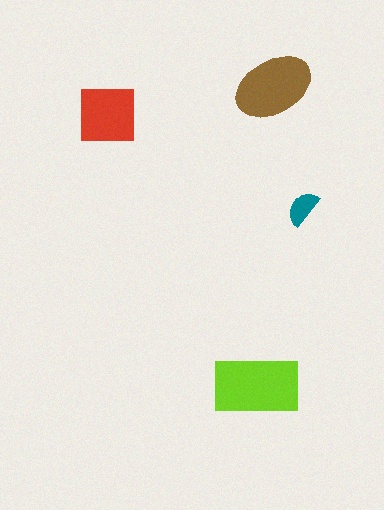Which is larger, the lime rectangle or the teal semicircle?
The lime rectangle.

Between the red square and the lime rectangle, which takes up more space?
The lime rectangle.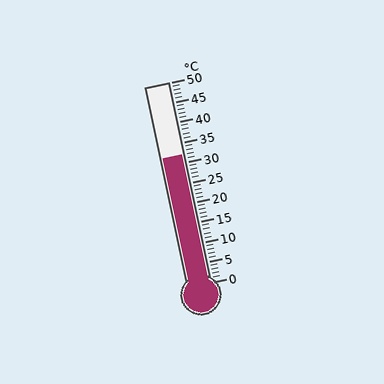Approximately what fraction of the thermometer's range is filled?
The thermometer is filled to approximately 65% of its range.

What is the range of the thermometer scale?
The thermometer scale ranges from 0°C to 50°C.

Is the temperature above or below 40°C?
The temperature is below 40°C.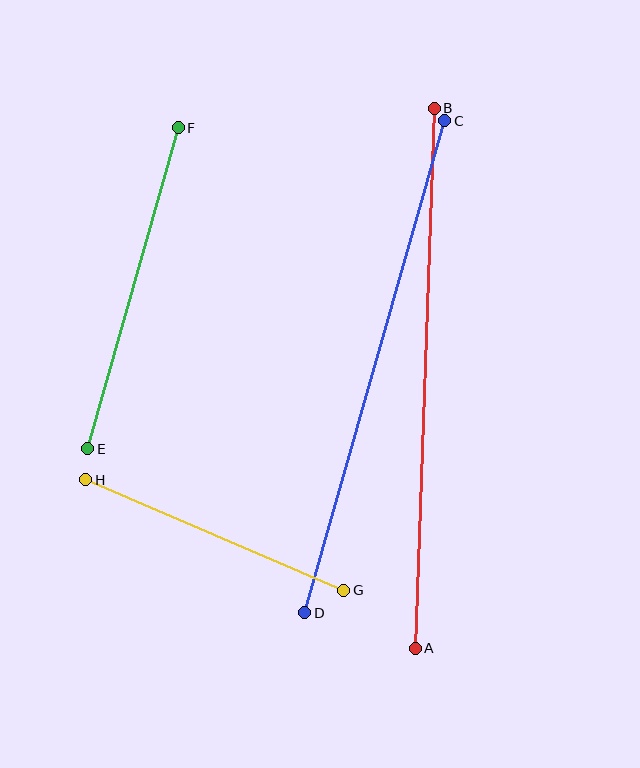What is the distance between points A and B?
The distance is approximately 540 pixels.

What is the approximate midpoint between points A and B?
The midpoint is at approximately (425, 378) pixels.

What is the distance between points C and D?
The distance is approximately 512 pixels.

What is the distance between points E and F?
The distance is approximately 333 pixels.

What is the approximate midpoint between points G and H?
The midpoint is at approximately (215, 535) pixels.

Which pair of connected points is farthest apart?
Points A and B are farthest apart.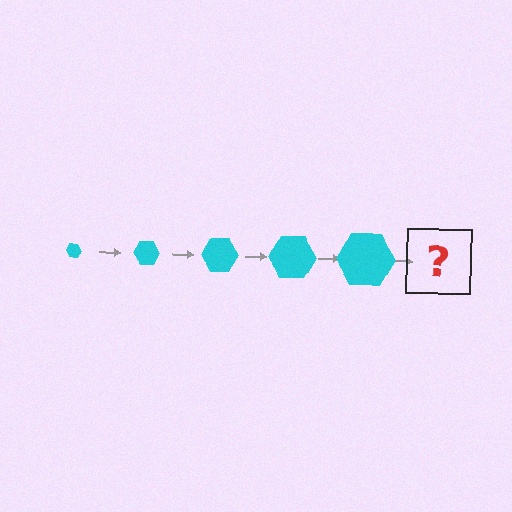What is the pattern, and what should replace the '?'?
The pattern is that the hexagon gets progressively larger each step. The '?' should be a cyan hexagon, larger than the previous one.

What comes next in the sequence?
The next element should be a cyan hexagon, larger than the previous one.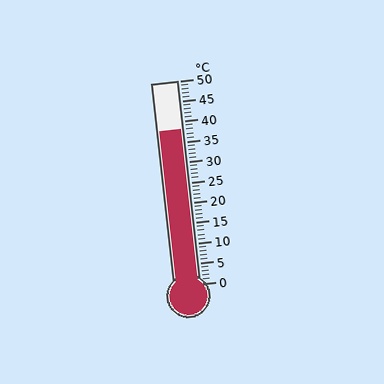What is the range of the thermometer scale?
The thermometer scale ranges from 0°C to 50°C.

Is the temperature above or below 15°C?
The temperature is above 15°C.